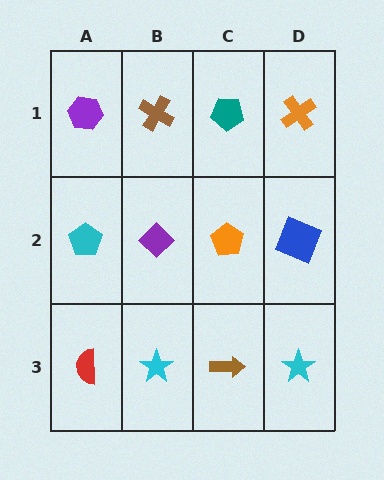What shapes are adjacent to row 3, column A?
A cyan pentagon (row 2, column A), a cyan star (row 3, column B).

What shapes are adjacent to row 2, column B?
A brown cross (row 1, column B), a cyan star (row 3, column B), a cyan pentagon (row 2, column A), an orange pentagon (row 2, column C).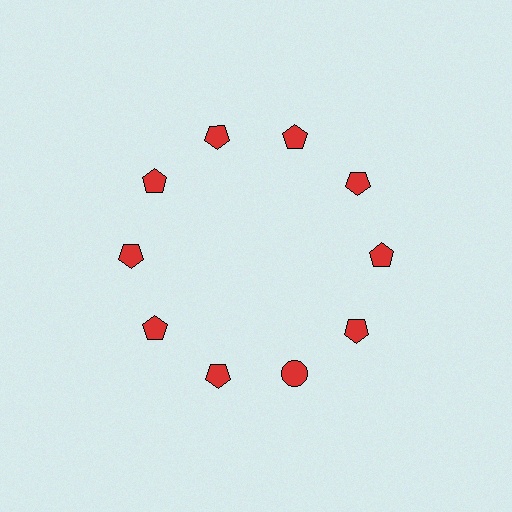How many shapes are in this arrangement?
There are 10 shapes arranged in a ring pattern.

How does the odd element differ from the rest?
It has a different shape: circle instead of pentagon.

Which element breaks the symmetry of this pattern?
The red circle at roughly the 5 o'clock position breaks the symmetry. All other shapes are red pentagons.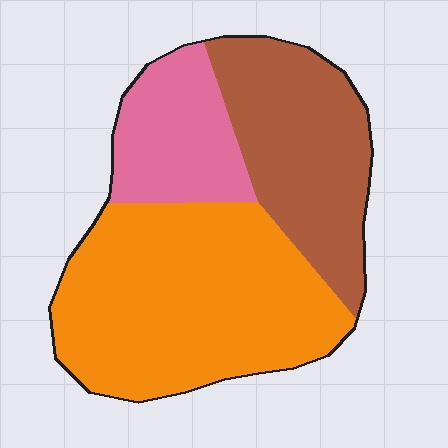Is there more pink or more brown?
Brown.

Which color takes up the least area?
Pink, at roughly 20%.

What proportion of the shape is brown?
Brown takes up about one third (1/3) of the shape.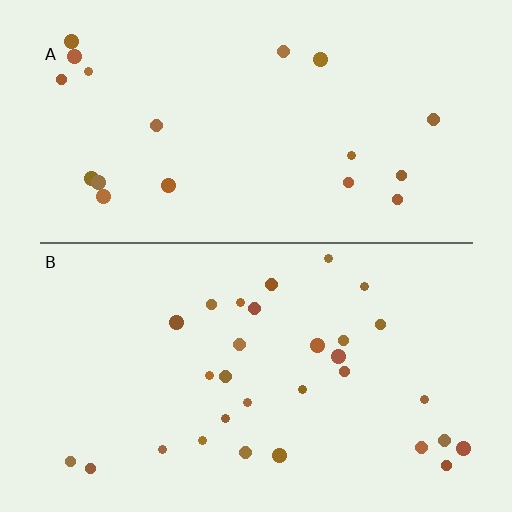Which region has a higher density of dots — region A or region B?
B (the bottom).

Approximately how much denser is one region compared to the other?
Approximately 1.6× — region B over region A.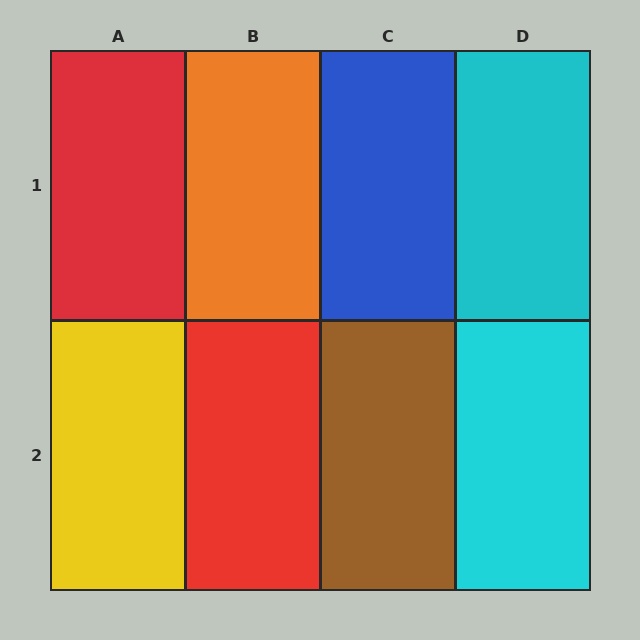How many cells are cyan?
2 cells are cyan.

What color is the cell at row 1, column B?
Orange.